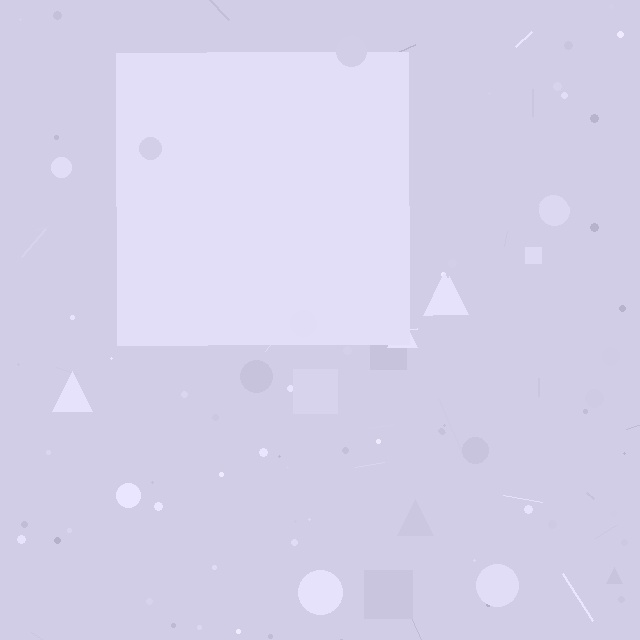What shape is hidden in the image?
A square is hidden in the image.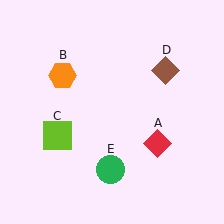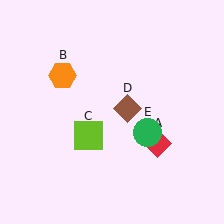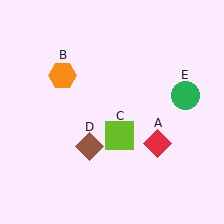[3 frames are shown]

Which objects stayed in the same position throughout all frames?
Red diamond (object A) and orange hexagon (object B) remained stationary.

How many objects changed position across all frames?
3 objects changed position: lime square (object C), brown diamond (object D), green circle (object E).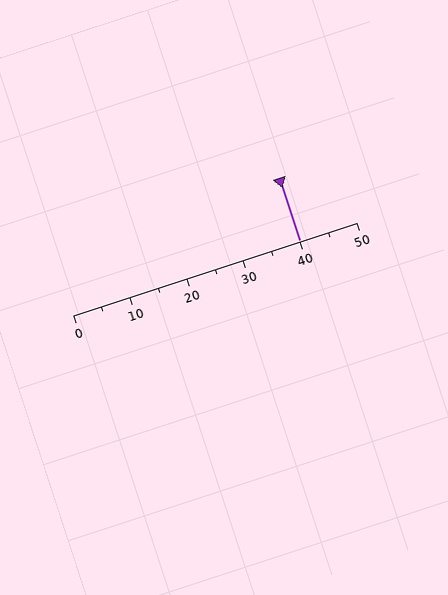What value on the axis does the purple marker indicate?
The marker indicates approximately 40.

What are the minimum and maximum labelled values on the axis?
The axis runs from 0 to 50.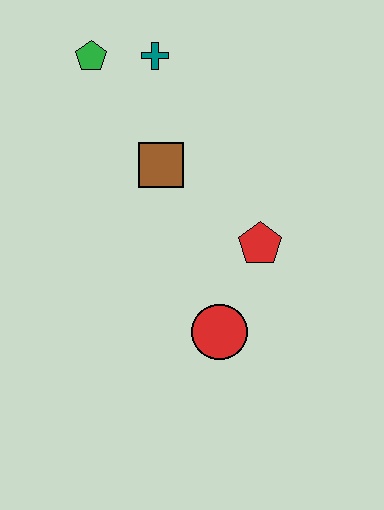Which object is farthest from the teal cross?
The red circle is farthest from the teal cross.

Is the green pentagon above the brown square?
Yes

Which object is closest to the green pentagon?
The teal cross is closest to the green pentagon.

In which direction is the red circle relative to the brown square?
The red circle is below the brown square.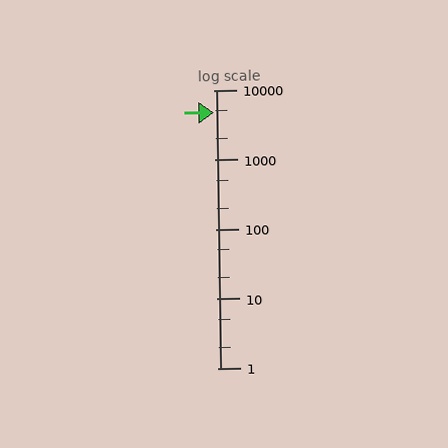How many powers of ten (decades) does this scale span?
The scale spans 4 decades, from 1 to 10000.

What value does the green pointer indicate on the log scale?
The pointer indicates approximately 4700.